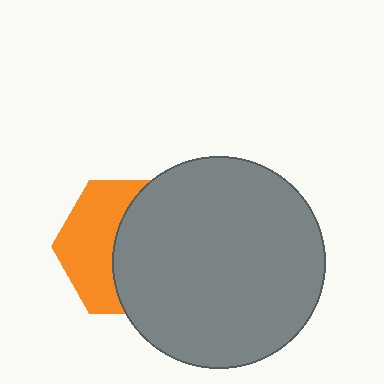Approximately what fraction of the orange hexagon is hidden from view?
Roughly 56% of the orange hexagon is hidden behind the gray circle.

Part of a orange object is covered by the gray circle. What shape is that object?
It is a hexagon.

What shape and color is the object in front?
The object in front is a gray circle.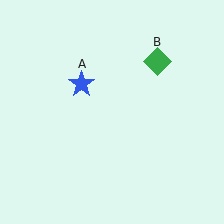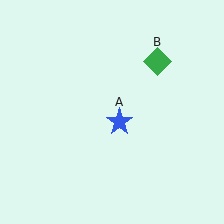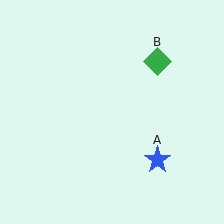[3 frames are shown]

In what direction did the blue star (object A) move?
The blue star (object A) moved down and to the right.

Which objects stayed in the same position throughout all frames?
Green diamond (object B) remained stationary.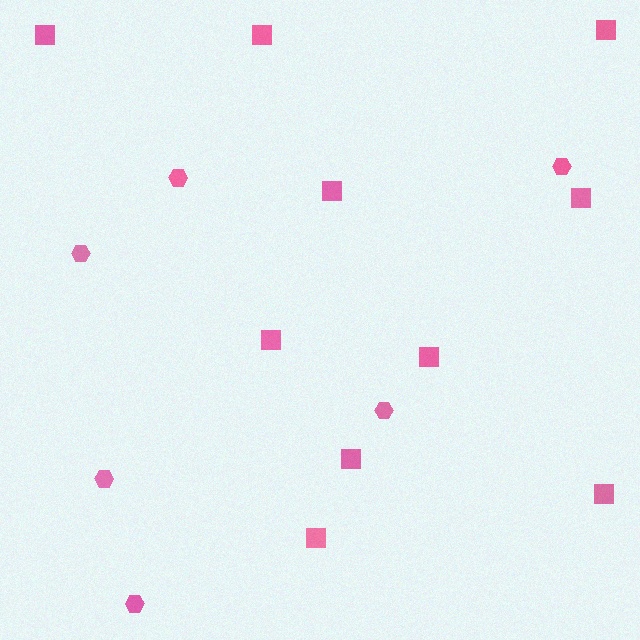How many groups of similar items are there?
There are 2 groups: one group of squares (10) and one group of hexagons (6).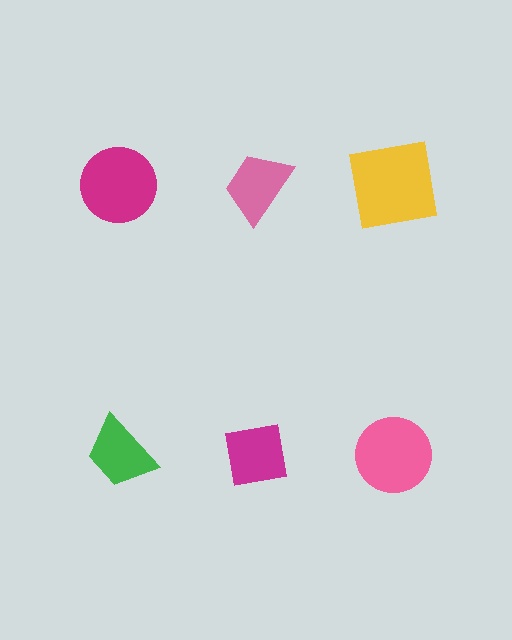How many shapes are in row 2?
3 shapes.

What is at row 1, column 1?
A magenta circle.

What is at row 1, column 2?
A pink trapezoid.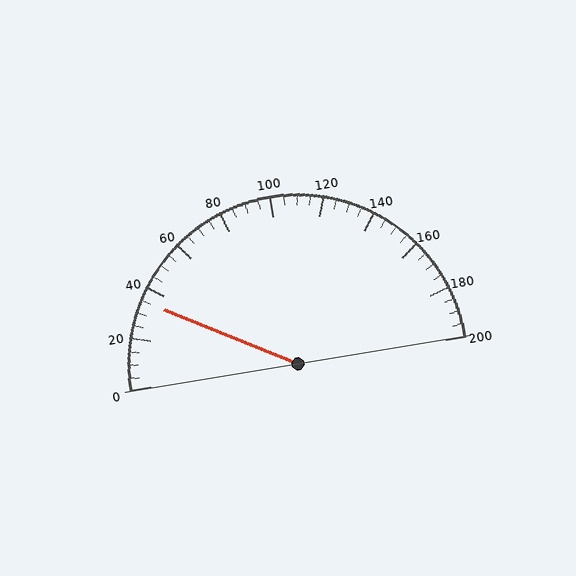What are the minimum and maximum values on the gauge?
The gauge ranges from 0 to 200.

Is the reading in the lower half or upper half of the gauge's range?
The reading is in the lower half of the range (0 to 200).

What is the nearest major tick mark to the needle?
The nearest major tick mark is 40.